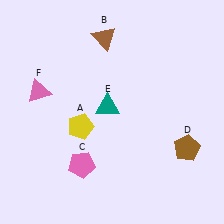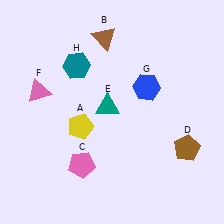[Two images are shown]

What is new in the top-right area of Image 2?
A blue hexagon (G) was added in the top-right area of Image 2.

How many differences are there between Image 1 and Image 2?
There are 2 differences between the two images.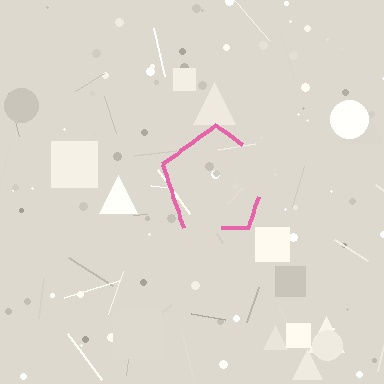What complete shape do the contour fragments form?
The contour fragments form a pentagon.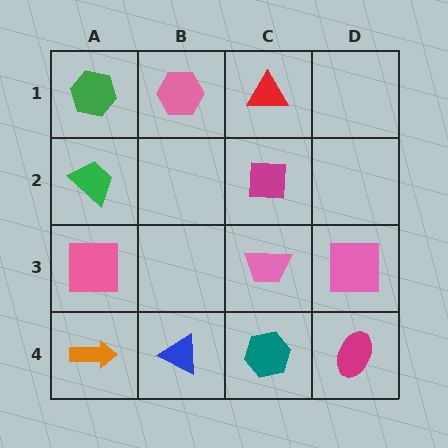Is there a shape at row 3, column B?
No, that cell is empty.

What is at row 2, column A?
A green trapezoid.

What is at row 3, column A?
A pink square.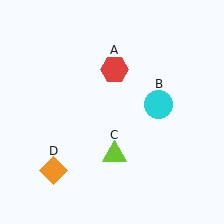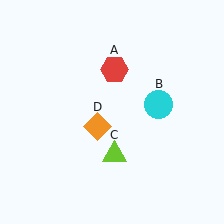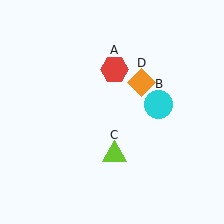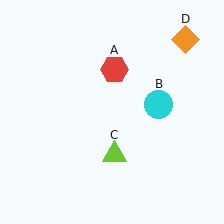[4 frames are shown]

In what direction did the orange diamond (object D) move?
The orange diamond (object D) moved up and to the right.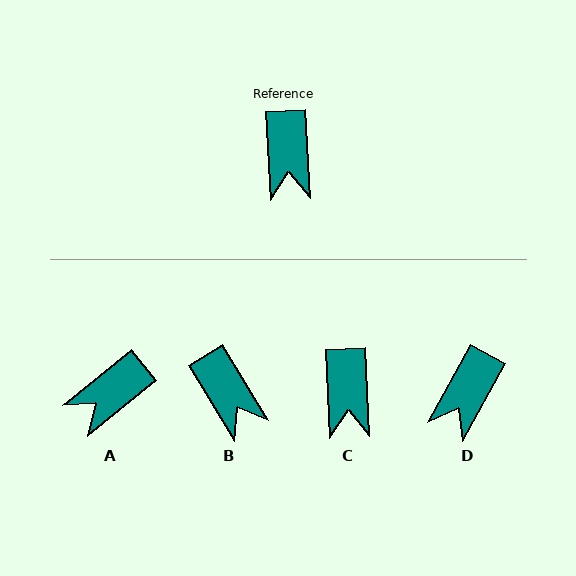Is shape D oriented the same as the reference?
No, it is off by about 32 degrees.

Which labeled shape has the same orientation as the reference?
C.